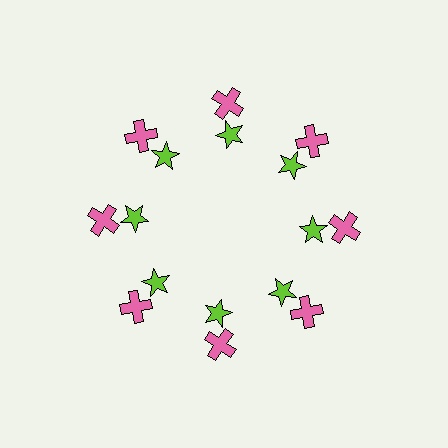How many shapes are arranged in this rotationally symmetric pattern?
There are 16 shapes, arranged in 8 groups of 2.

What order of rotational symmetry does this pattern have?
This pattern has 8-fold rotational symmetry.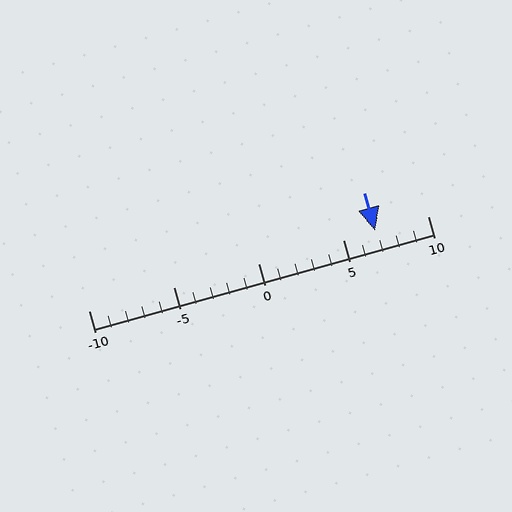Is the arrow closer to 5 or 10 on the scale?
The arrow is closer to 5.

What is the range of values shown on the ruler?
The ruler shows values from -10 to 10.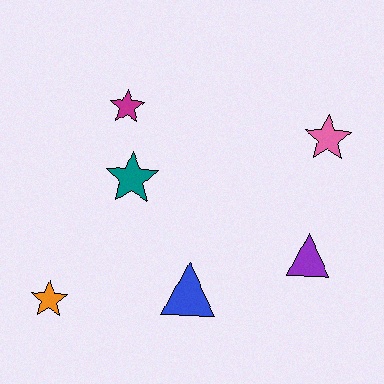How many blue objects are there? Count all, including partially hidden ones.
There is 1 blue object.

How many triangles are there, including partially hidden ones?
There are 2 triangles.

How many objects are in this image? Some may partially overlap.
There are 6 objects.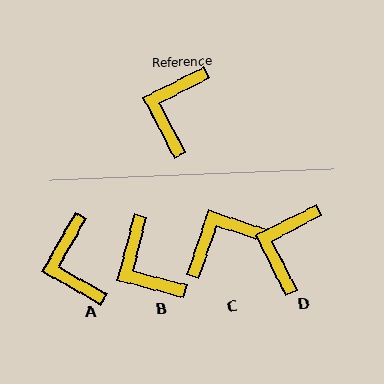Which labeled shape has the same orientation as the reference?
D.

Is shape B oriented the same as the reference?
No, it is off by about 49 degrees.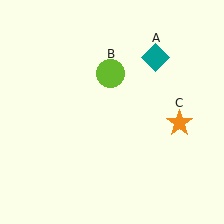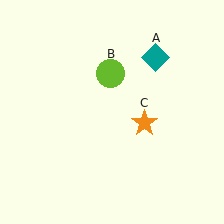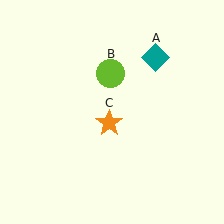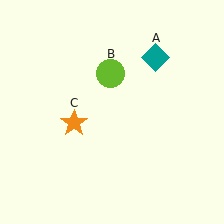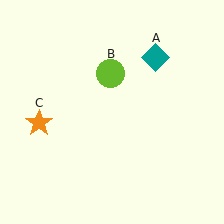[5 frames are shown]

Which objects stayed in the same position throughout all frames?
Teal diamond (object A) and lime circle (object B) remained stationary.